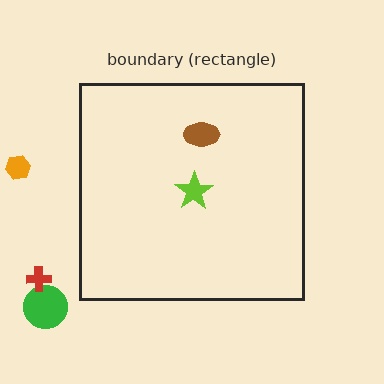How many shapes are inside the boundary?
2 inside, 3 outside.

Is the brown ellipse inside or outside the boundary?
Inside.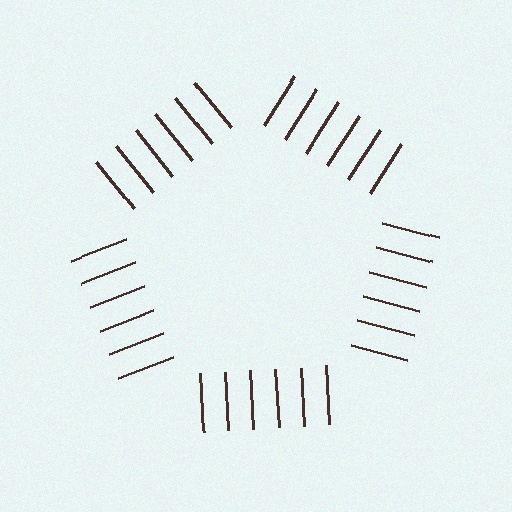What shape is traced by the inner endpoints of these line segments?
An illusory pentagon — the line segments terminate on its edges but no continuous stroke is drawn.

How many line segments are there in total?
30 — 6 along each of the 5 edges.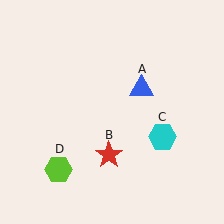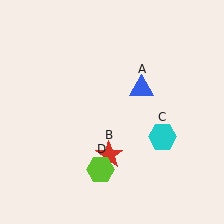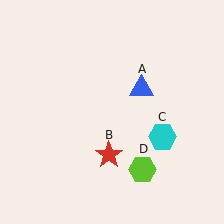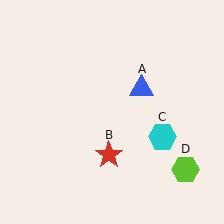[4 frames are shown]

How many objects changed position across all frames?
1 object changed position: lime hexagon (object D).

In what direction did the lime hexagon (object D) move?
The lime hexagon (object D) moved right.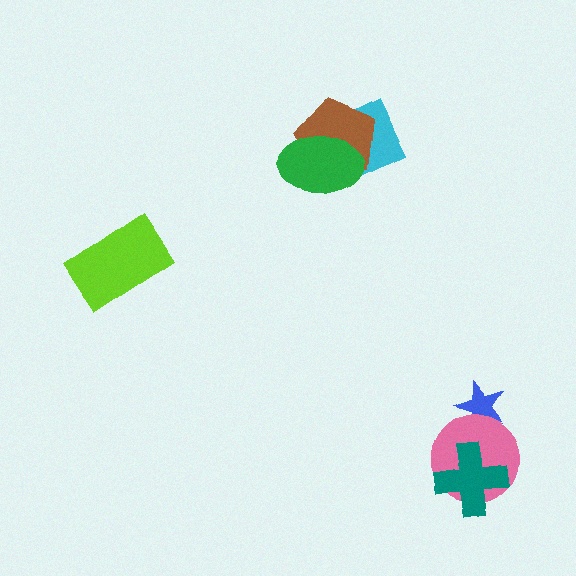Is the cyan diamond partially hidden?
Yes, it is partially covered by another shape.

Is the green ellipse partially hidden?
No, no other shape covers it.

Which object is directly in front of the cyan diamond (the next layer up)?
The brown pentagon is directly in front of the cyan diamond.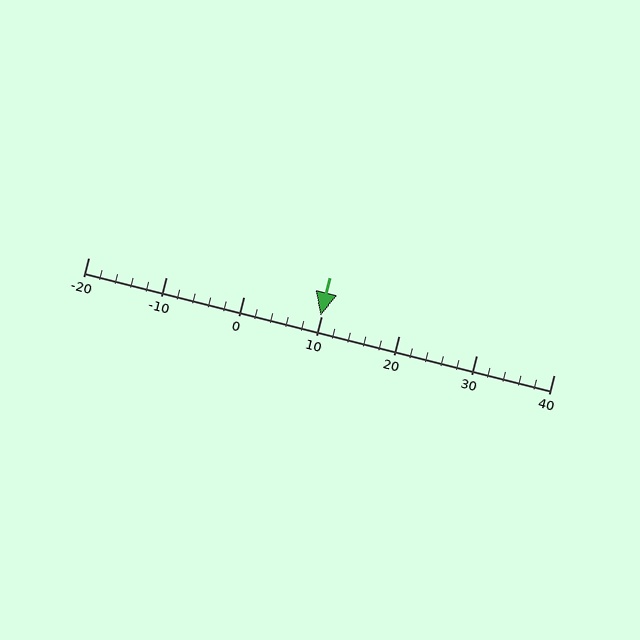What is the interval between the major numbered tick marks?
The major tick marks are spaced 10 units apart.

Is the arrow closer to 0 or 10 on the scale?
The arrow is closer to 10.